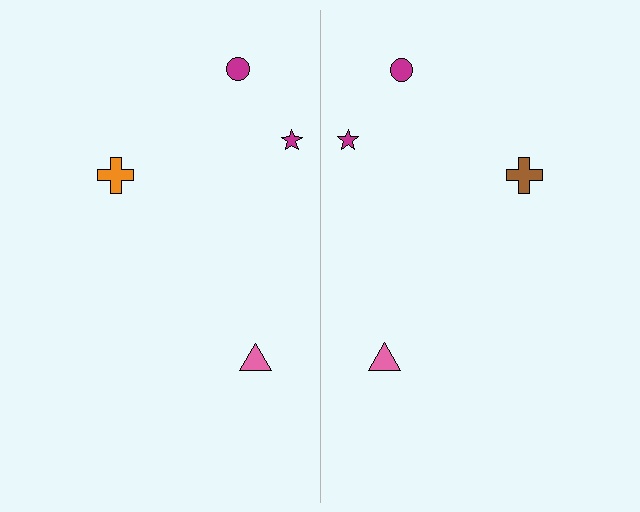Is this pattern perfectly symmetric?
No, the pattern is not perfectly symmetric. The brown cross on the right side breaks the symmetry — its mirror counterpart is orange.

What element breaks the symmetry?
The brown cross on the right side breaks the symmetry — its mirror counterpart is orange.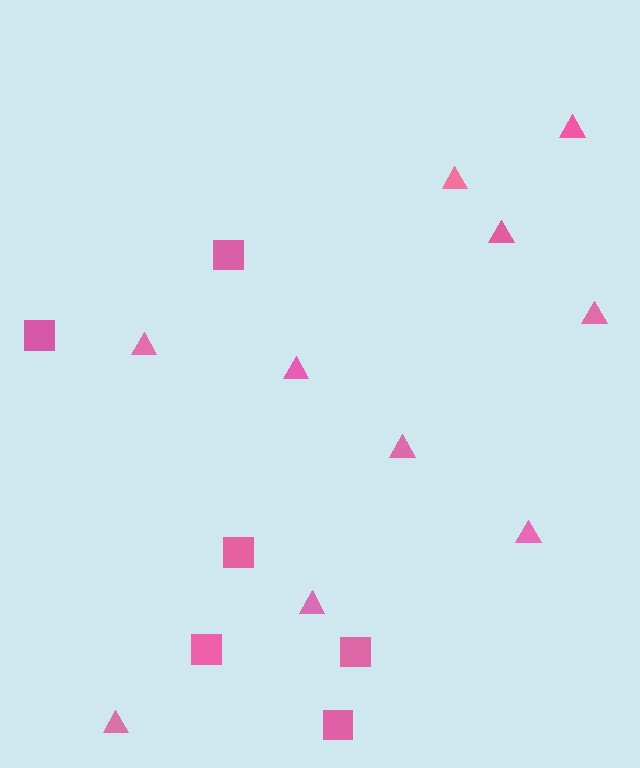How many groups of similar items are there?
There are 2 groups: one group of triangles (10) and one group of squares (6).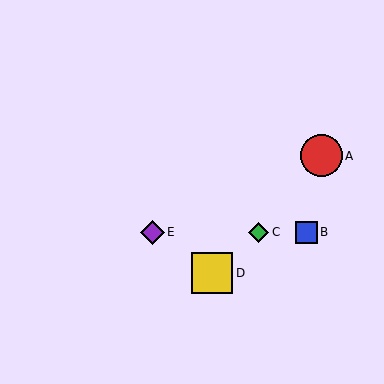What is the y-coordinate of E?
Object E is at y≈232.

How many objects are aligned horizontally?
3 objects (B, C, E) are aligned horizontally.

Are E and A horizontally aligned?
No, E is at y≈232 and A is at y≈156.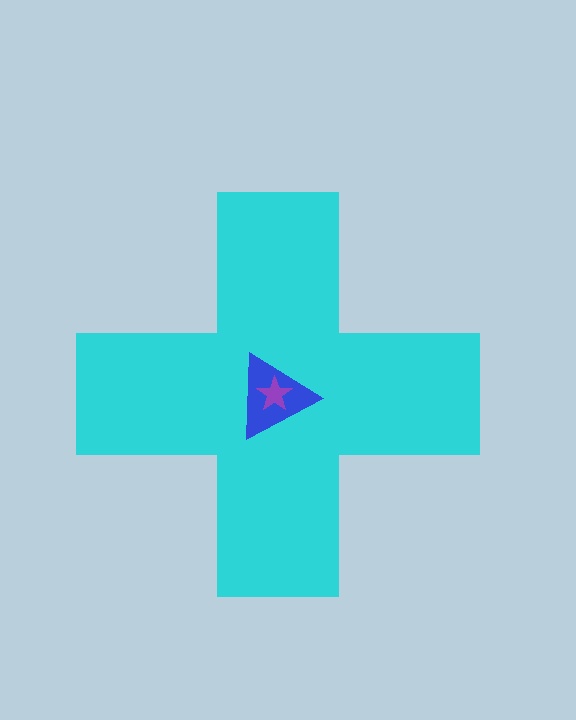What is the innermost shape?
The purple star.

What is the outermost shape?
The cyan cross.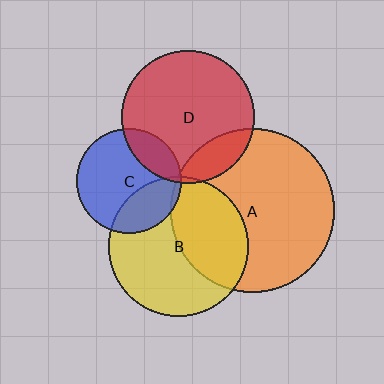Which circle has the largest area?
Circle A (orange).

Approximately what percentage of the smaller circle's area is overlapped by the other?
Approximately 15%.